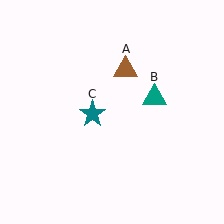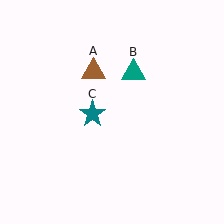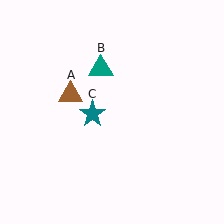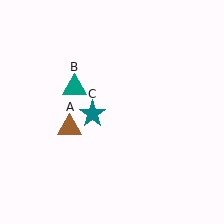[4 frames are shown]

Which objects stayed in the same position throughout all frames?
Teal star (object C) remained stationary.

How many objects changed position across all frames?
2 objects changed position: brown triangle (object A), teal triangle (object B).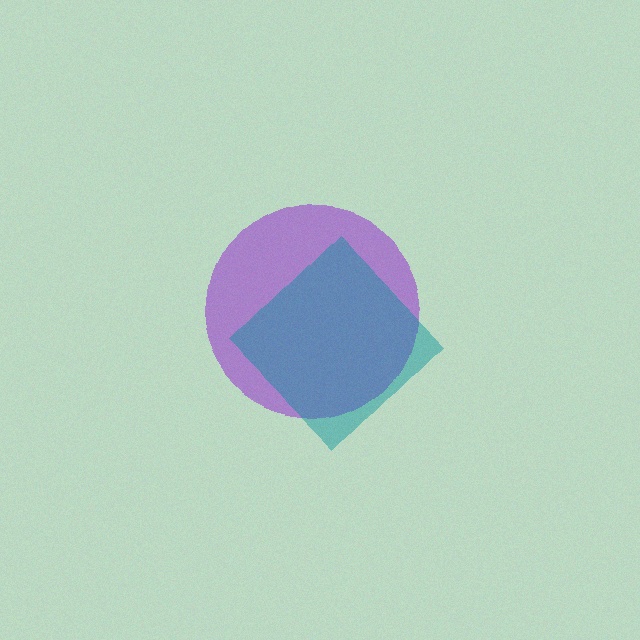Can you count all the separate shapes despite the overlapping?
Yes, there are 2 separate shapes.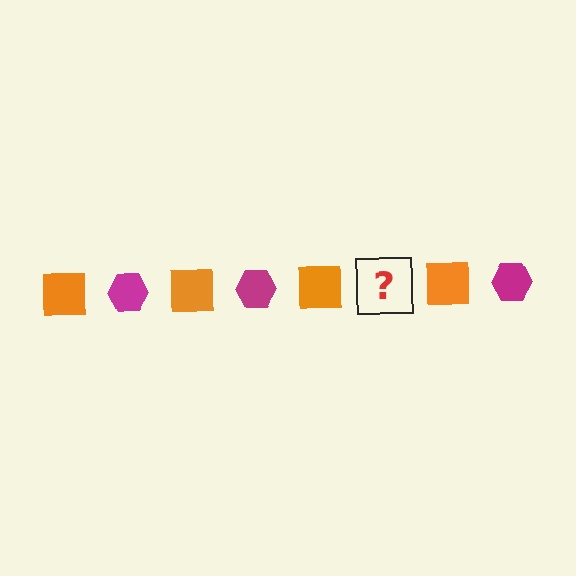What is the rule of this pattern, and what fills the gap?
The rule is that the pattern alternates between orange square and magenta hexagon. The gap should be filled with a magenta hexagon.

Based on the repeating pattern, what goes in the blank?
The blank should be a magenta hexagon.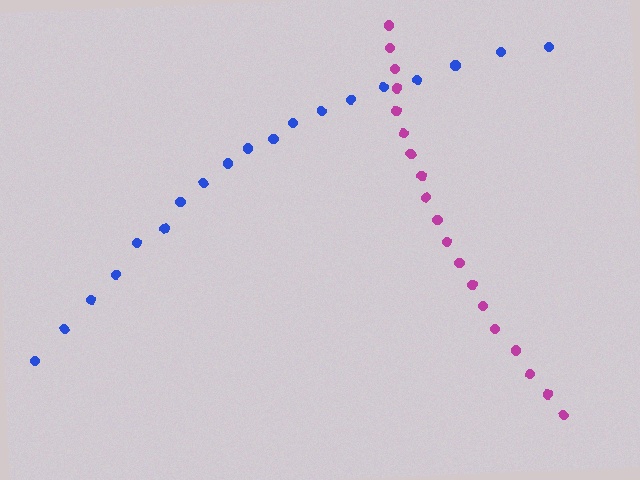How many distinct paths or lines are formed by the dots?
There are 2 distinct paths.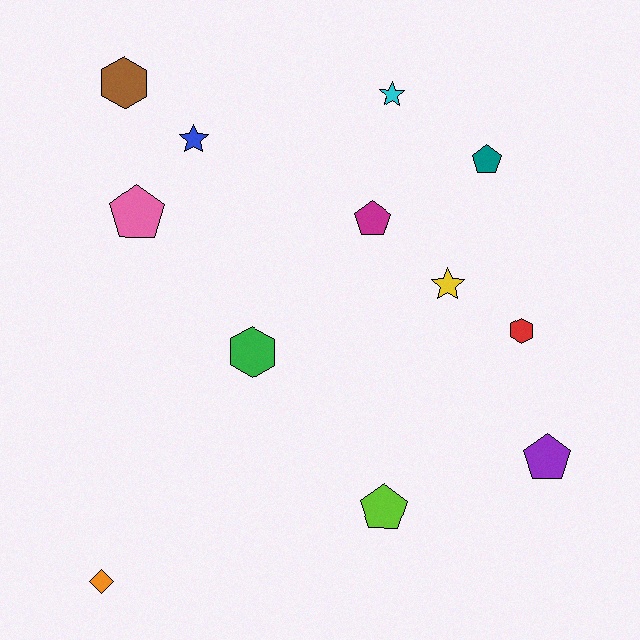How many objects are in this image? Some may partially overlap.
There are 12 objects.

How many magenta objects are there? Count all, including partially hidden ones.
There is 1 magenta object.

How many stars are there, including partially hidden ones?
There are 3 stars.